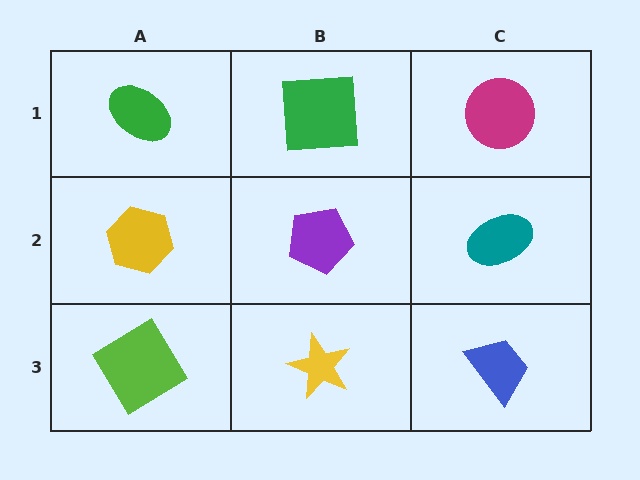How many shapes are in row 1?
3 shapes.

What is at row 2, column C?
A teal ellipse.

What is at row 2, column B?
A purple pentagon.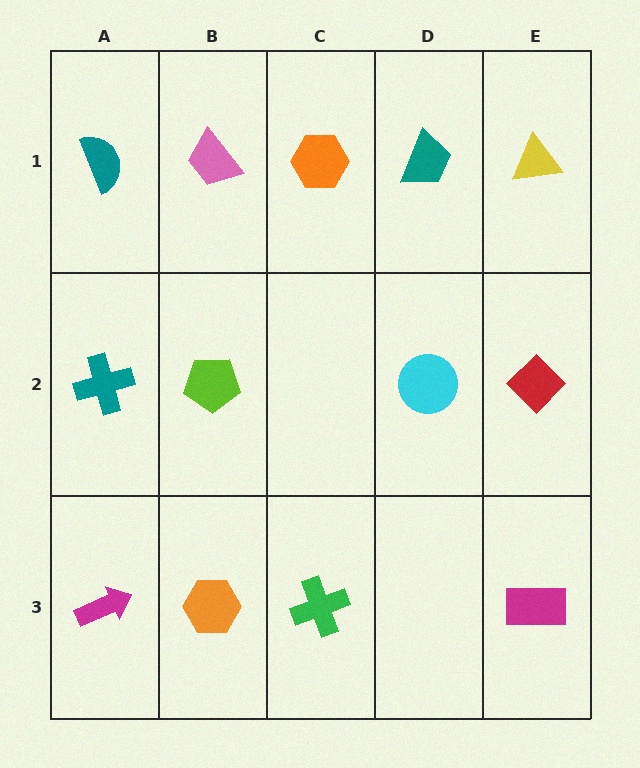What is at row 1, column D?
A teal trapezoid.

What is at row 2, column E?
A red diamond.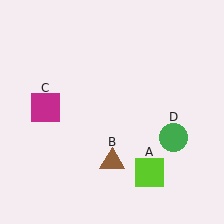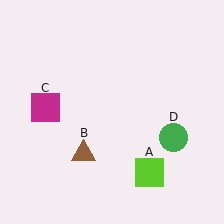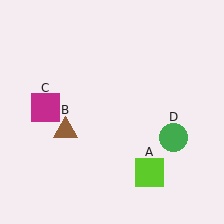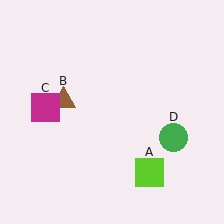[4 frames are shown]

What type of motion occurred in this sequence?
The brown triangle (object B) rotated clockwise around the center of the scene.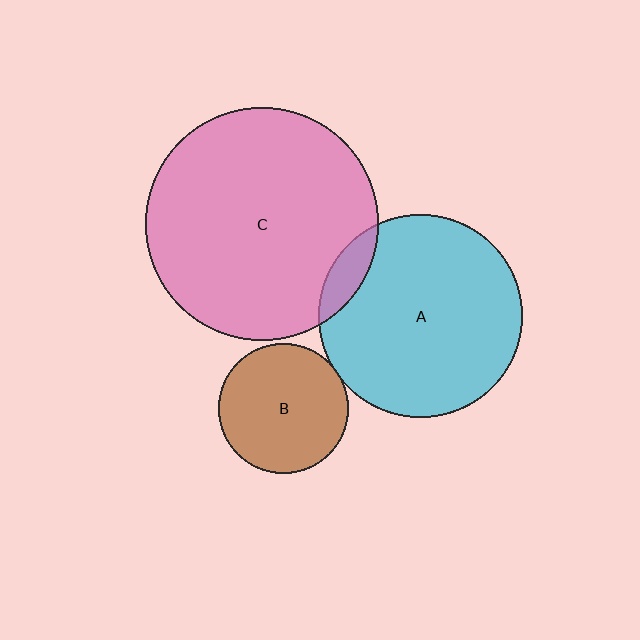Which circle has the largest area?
Circle C (pink).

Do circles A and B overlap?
Yes.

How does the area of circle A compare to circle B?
Approximately 2.5 times.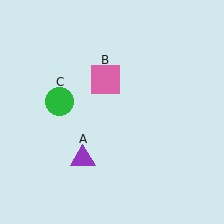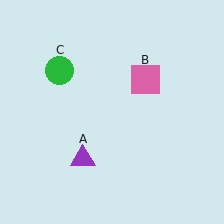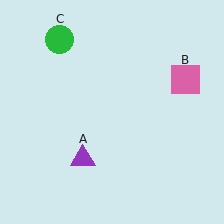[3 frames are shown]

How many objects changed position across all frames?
2 objects changed position: pink square (object B), green circle (object C).